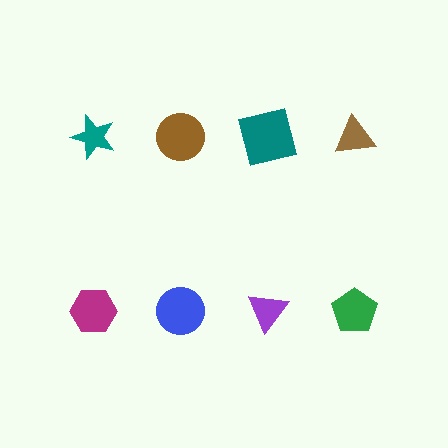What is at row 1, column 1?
A teal star.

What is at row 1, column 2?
A brown circle.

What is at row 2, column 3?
A purple triangle.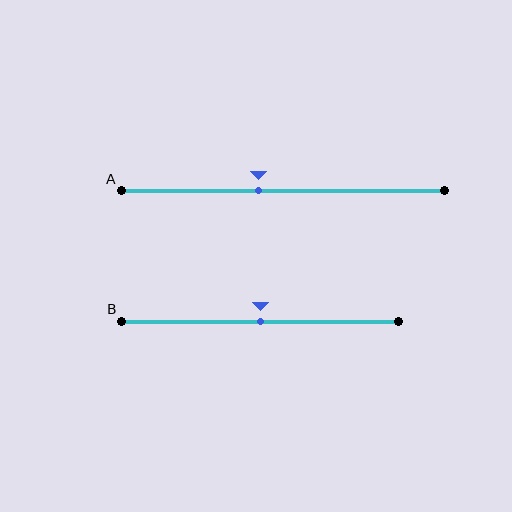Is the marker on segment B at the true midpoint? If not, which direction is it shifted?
Yes, the marker on segment B is at the true midpoint.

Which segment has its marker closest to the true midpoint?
Segment B has its marker closest to the true midpoint.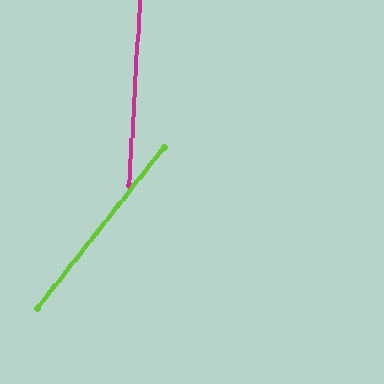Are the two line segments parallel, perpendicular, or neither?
Neither parallel nor perpendicular — they differ by about 35°.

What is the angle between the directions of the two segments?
Approximately 35 degrees.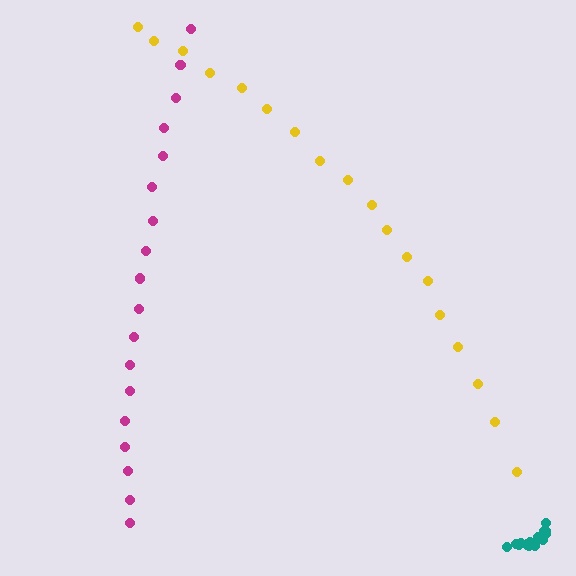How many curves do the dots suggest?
There are 3 distinct paths.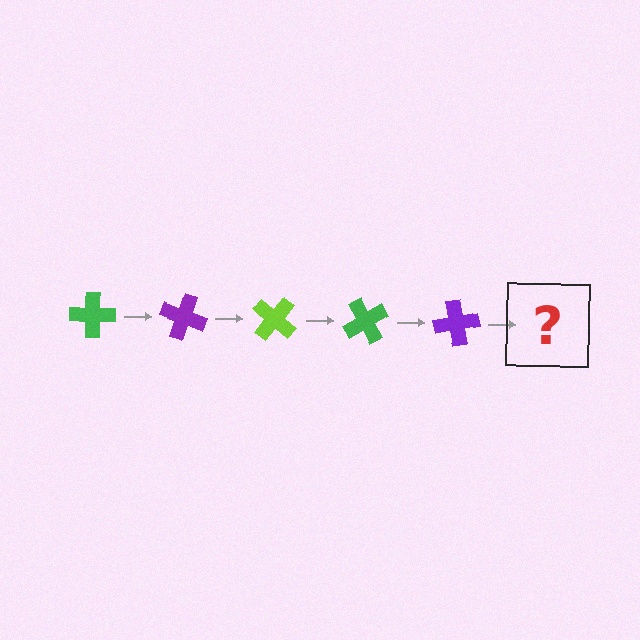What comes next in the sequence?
The next element should be a lime cross, rotated 100 degrees from the start.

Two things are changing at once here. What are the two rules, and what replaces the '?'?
The two rules are that it rotates 20 degrees each step and the color cycles through green, purple, and lime. The '?' should be a lime cross, rotated 100 degrees from the start.